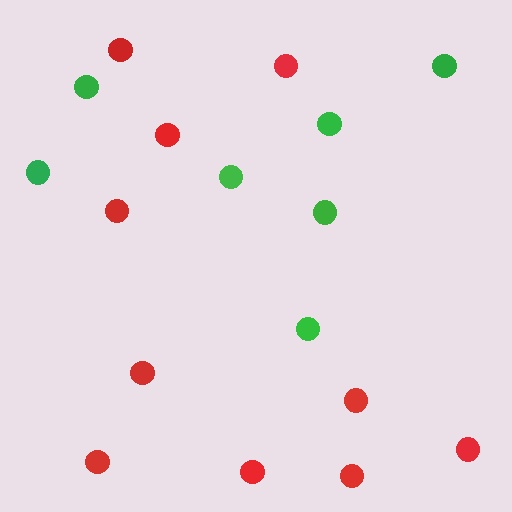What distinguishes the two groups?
There are 2 groups: one group of green circles (7) and one group of red circles (10).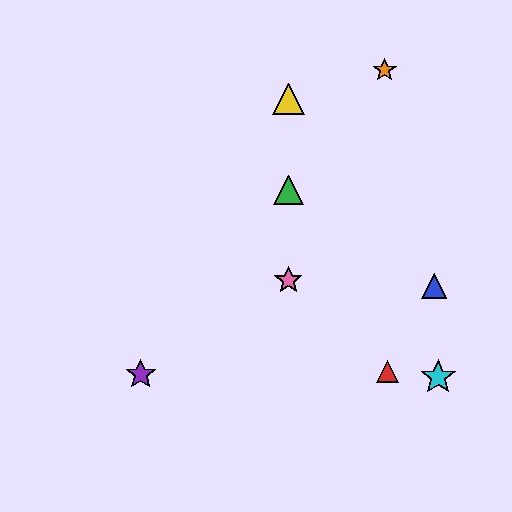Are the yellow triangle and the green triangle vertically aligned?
Yes, both are at x≈288.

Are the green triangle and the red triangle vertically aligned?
No, the green triangle is at x≈288 and the red triangle is at x≈387.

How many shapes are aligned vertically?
3 shapes (the green triangle, the yellow triangle, the pink star) are aligned vertically.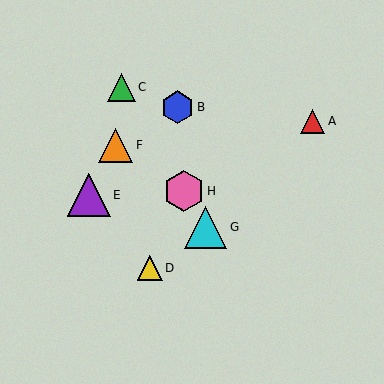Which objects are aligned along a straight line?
Objects C, G, H are aligned along a straight line.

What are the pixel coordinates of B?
Object B is at (178, 107).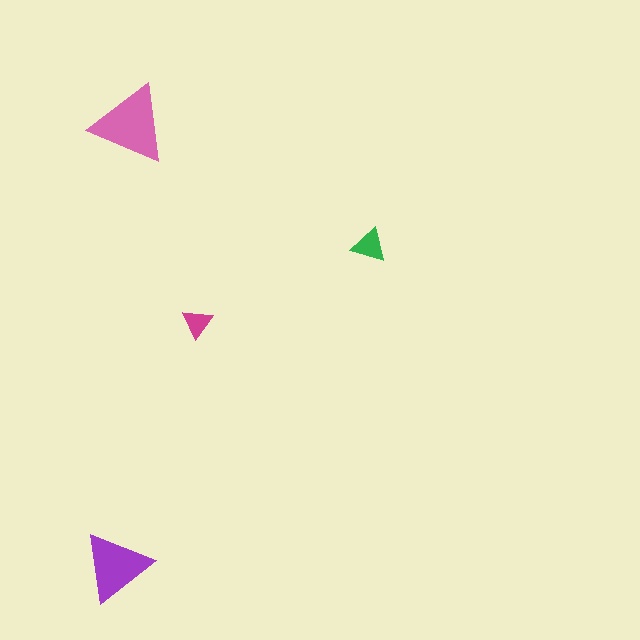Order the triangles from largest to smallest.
the pink one, the purple one, the green one, the magenta one.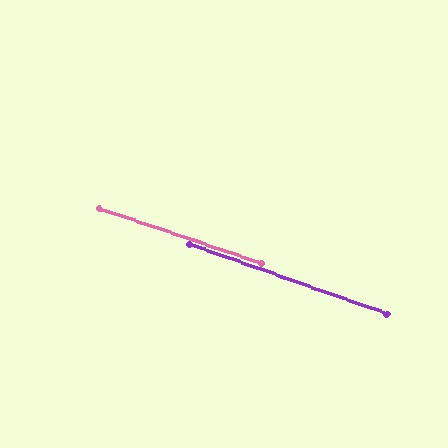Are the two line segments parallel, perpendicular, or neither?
Parallel — their directions differ by only 0.8°.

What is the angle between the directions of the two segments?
Approximately 1 degree.